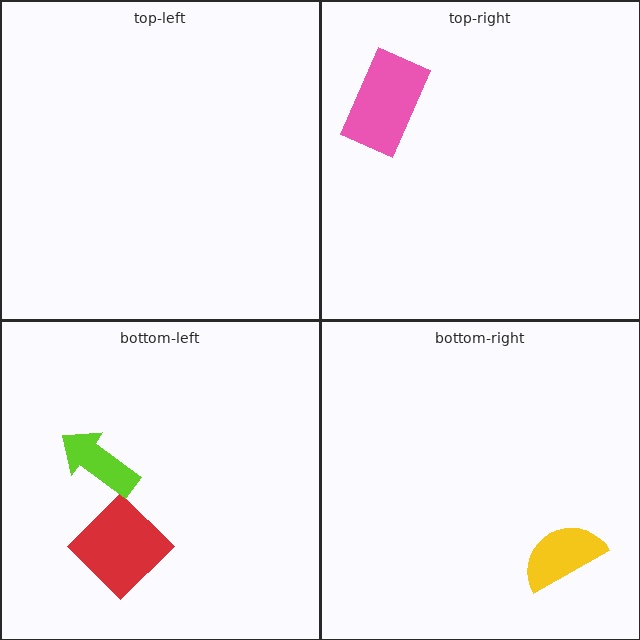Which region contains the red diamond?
The bottom-left region.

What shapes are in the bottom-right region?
The yellow semicircle.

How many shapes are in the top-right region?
1.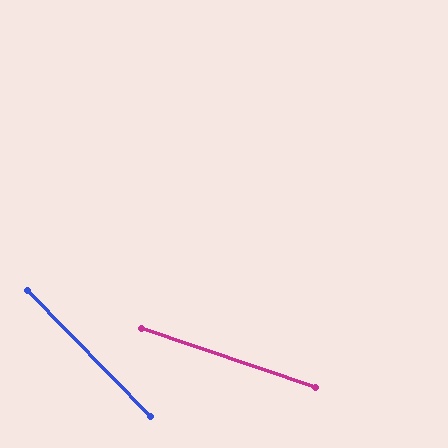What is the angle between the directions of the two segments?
Approximately 27 degrees.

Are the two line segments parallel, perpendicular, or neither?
Neither parallel nor perpendicular — they differ by about 27°.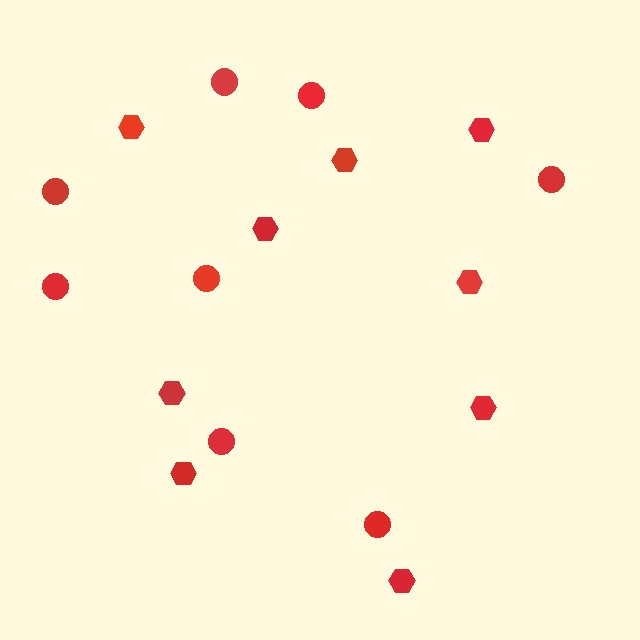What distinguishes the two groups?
There are 2 groups: one group of circles (8) and one group of hexagons (9).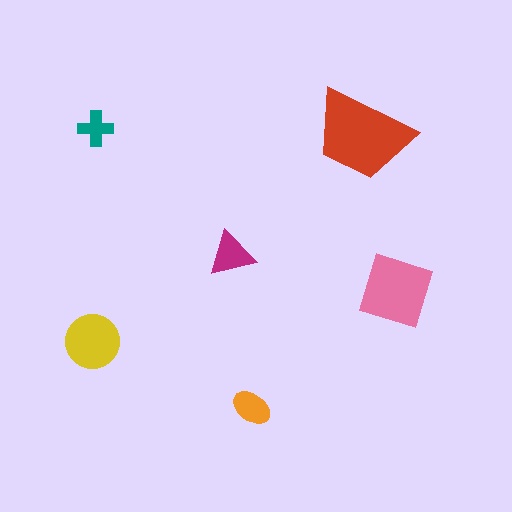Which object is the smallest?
The teal cross.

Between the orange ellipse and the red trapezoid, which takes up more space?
The red trapezoid.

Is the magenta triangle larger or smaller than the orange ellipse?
Larger.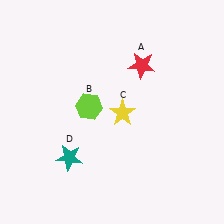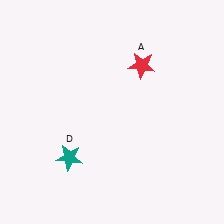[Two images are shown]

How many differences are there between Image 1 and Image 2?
There are 2 differences between the two images.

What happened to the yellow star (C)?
The yellow star (C) was removed in Image 2. It was in the bottom-right area of Image 1.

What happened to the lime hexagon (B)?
The lime hexagon (B) was removed in Image 2. It was in the top-left area of Image 1.